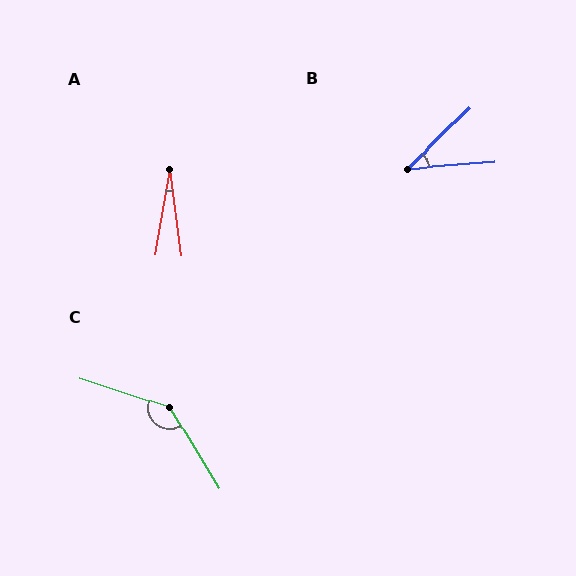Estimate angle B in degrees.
Approximately 39 degrees.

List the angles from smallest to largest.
A (17°), B (39°), C (139°).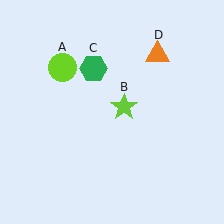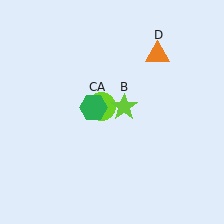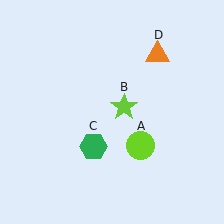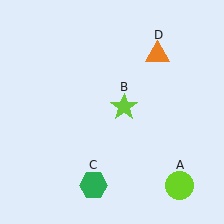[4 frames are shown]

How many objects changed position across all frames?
2 objects changed position: lime circle (object A), green hexagon (object C).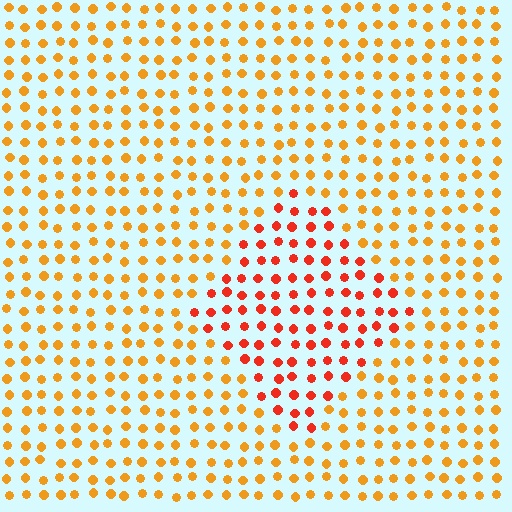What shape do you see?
I see a diamond.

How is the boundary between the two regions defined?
The boundary is defined purely by a slight shift in hue (about 32 degrees). Spacing, size, and orientation are identical on both sides.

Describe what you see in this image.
The image is filled with small orange elements in a uniform arrangement. A diamond-shaped region is visible where the elements are tinted to a slightly different hue, forming a subtle color boundary.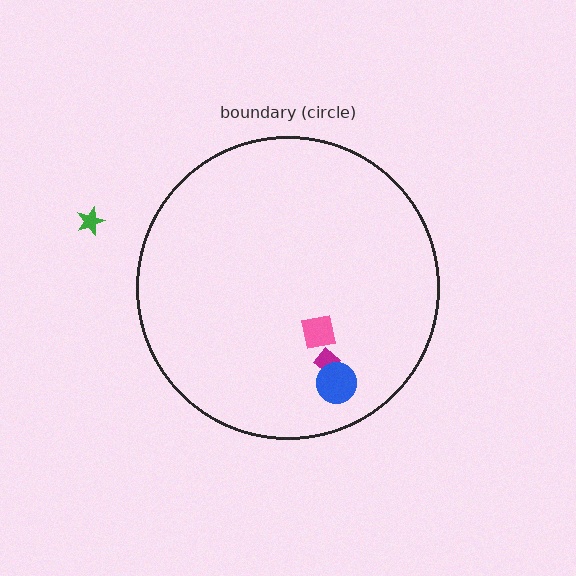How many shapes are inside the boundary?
3 inside, 1 outside.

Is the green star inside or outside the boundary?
Outside.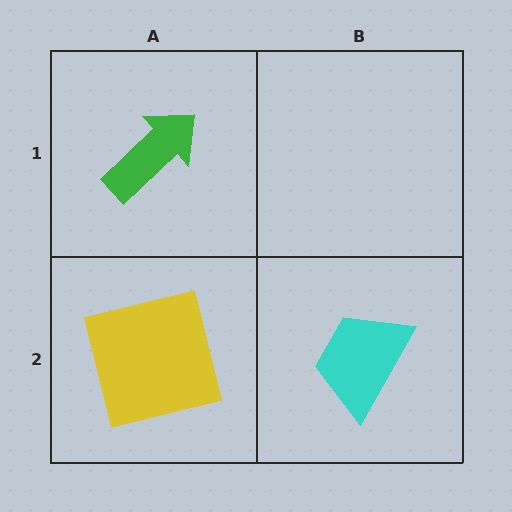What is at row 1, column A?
A green arrow.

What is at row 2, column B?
A cyan trapezoid.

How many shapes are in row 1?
1 shape.